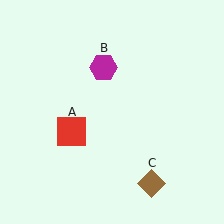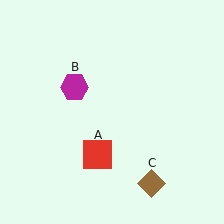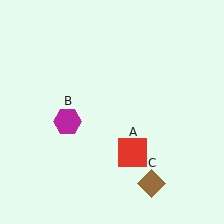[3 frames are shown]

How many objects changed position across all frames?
2 objects changed position: red square (object A), magenta hexagon (object B).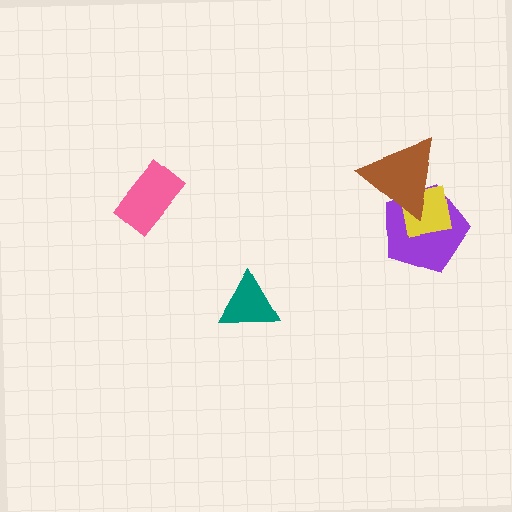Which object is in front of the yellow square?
The brown triangle is in front of the yellow square.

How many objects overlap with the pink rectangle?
0 objects overlap with the pink rectangle.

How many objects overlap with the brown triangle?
2 objects overlap with the brown triangle.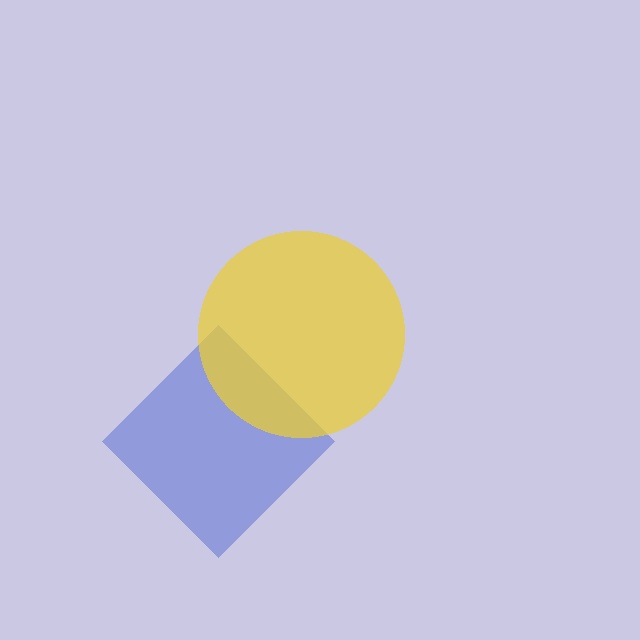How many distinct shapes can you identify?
There are 2 distinct shapes: a blue diamond, a yellow circle.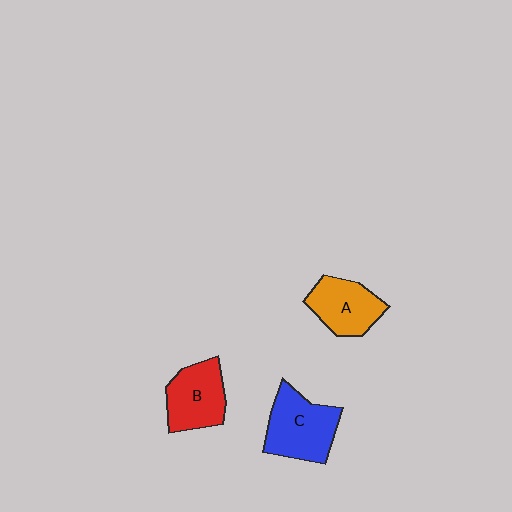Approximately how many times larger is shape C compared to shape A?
Approximately 1.2 times.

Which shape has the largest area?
Shape C (blue).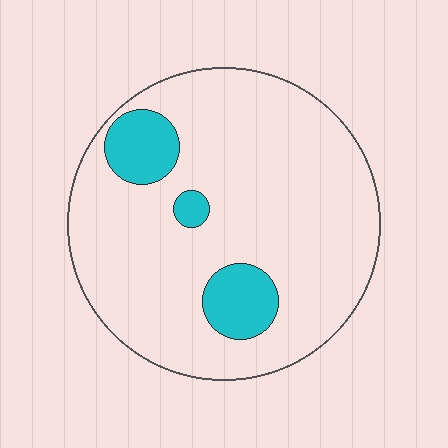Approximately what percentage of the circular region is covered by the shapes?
Approximately 15%.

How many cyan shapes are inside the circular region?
3.